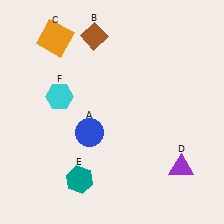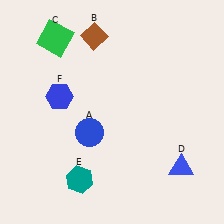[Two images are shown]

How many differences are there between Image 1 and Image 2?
There are 3 differences between the two images.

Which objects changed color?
C changed from orange to green. D changed from purple to blue. F changed from cyan to blue.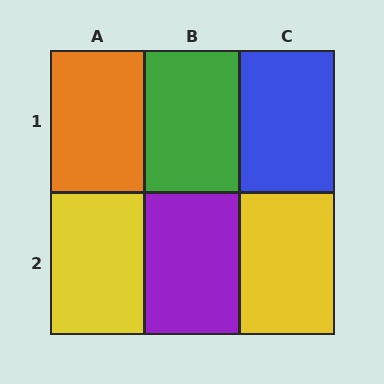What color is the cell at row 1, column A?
Orange.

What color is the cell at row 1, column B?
Green.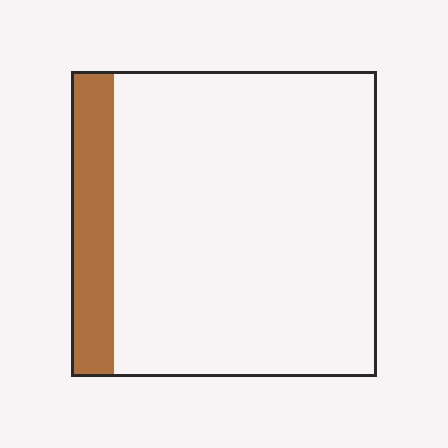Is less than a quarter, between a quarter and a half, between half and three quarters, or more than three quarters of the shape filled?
Less than a quarter.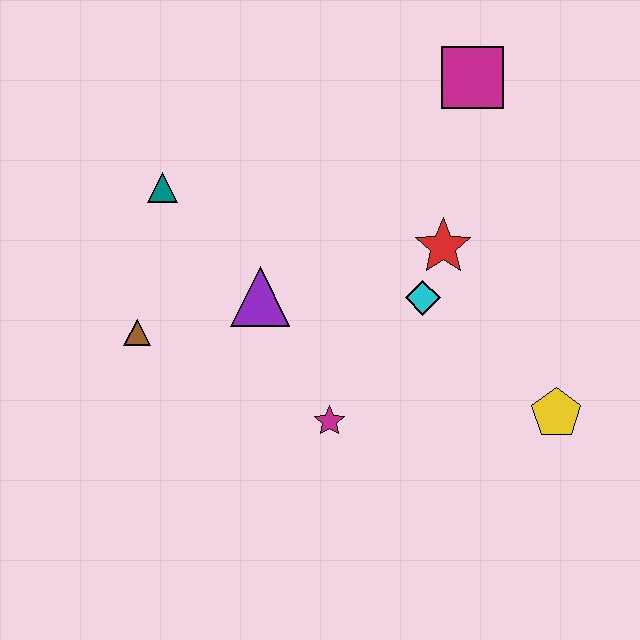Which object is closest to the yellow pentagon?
The cyan diamond is closest to the yellow pentagon.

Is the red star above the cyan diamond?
Yes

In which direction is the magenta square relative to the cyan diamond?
The magenta square is above the cyan diamond.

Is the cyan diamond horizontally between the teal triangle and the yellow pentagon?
Yes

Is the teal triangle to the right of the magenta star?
No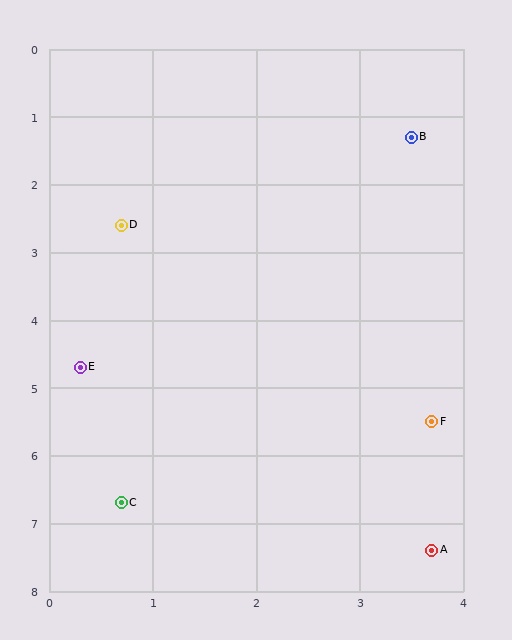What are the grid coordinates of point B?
Point B is at approximately (3.5, 1.3).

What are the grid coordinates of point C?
Point C is at approximately (0.7, 6.7).